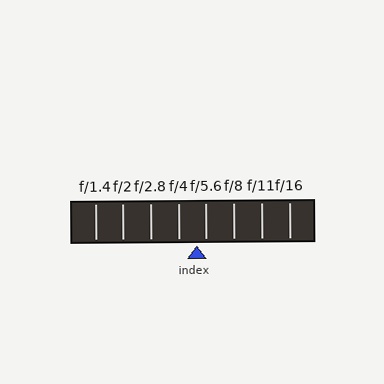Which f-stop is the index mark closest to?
The index mark is closest to f/5.6.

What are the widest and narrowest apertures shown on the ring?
The widest aperture shown is f/1.4 and the narrowest is f/16.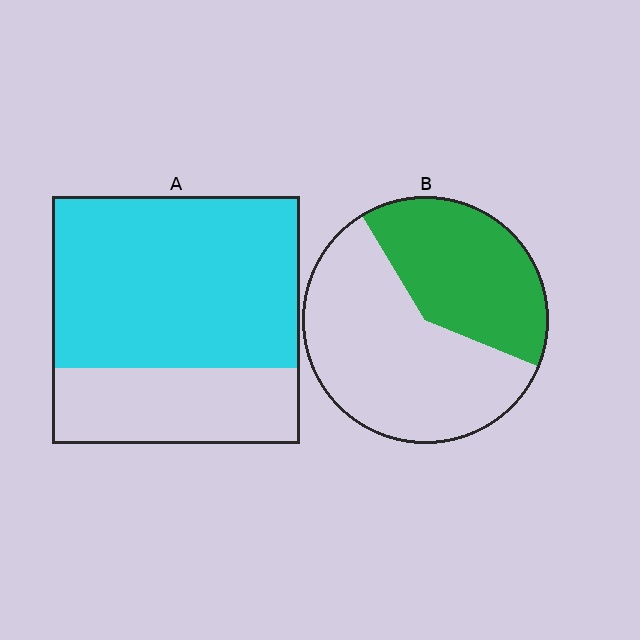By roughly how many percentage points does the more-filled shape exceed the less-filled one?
By roughly 30 percentage points (A over B).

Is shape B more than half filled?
No.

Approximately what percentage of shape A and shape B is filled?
A is approximately 70% and B is approximately 40%.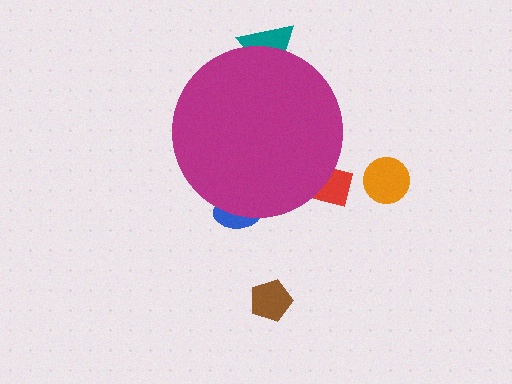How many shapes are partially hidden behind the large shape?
3 shapes are partially hidden.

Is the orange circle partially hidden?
No, the orange circle is fully visible.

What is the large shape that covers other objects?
A magenta circle.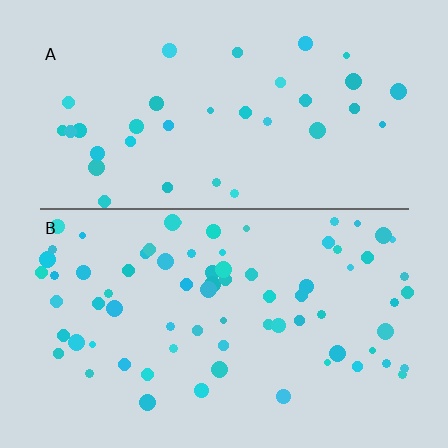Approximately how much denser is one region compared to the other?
Approximately 2.1× — region B over region A.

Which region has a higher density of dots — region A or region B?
B (the bottom).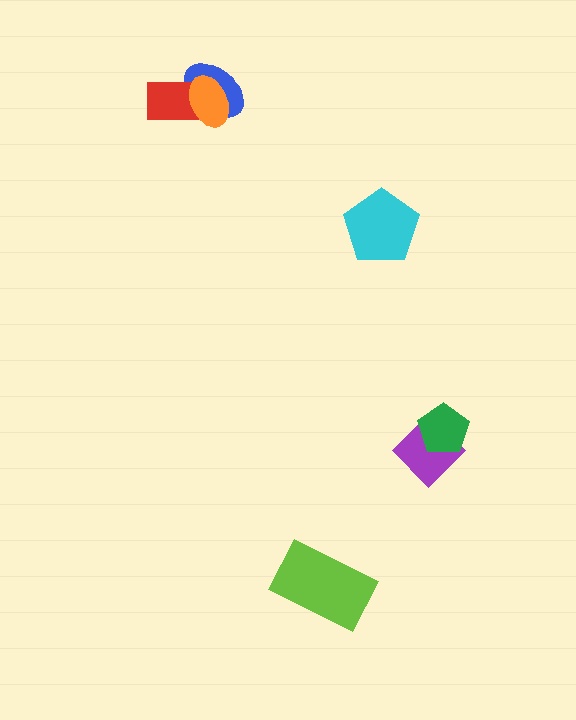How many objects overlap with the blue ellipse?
2 objects overlap with the blue ellipse.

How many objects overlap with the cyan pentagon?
0 objects overlap with the cyan pentagon.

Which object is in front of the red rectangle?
The orange ellipse is in front of the red rectangle.